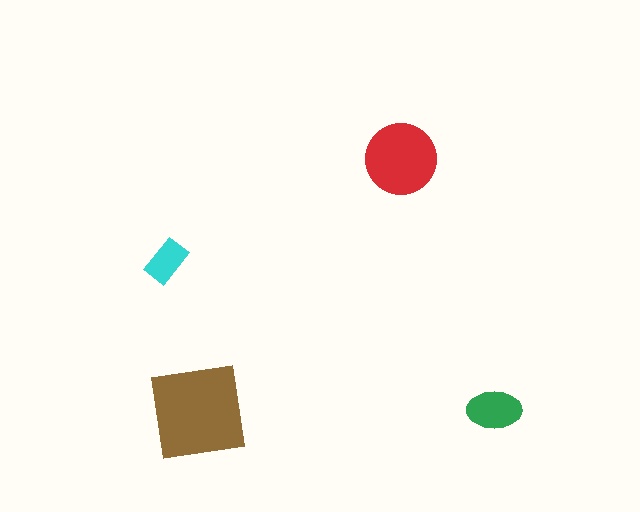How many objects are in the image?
There are 4 objects in the image.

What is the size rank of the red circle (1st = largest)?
2nd.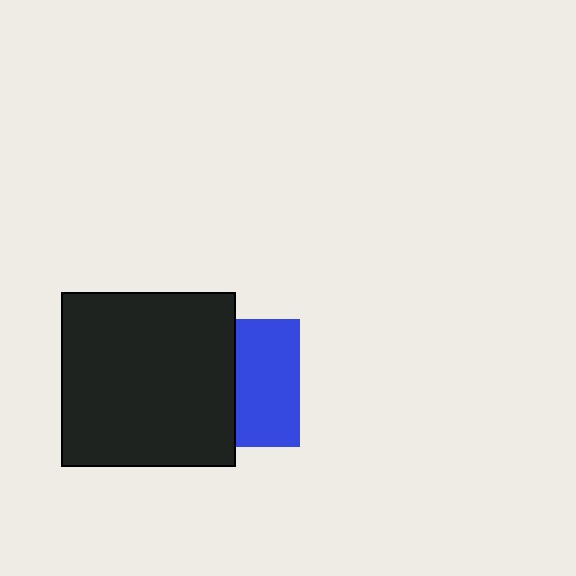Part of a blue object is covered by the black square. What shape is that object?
It is a square.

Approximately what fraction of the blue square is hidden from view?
Roughly 50% of the blue square is hidden behind the black square.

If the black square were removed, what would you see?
You would see the complete blue square.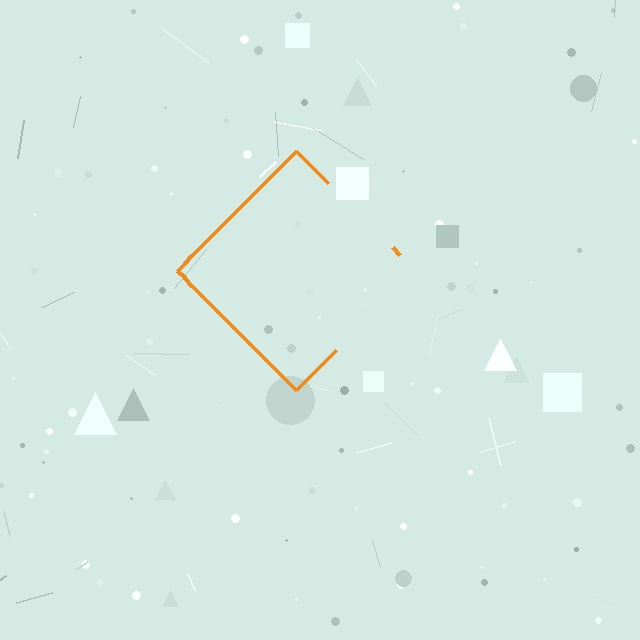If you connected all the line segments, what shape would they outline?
They would outline a diamond.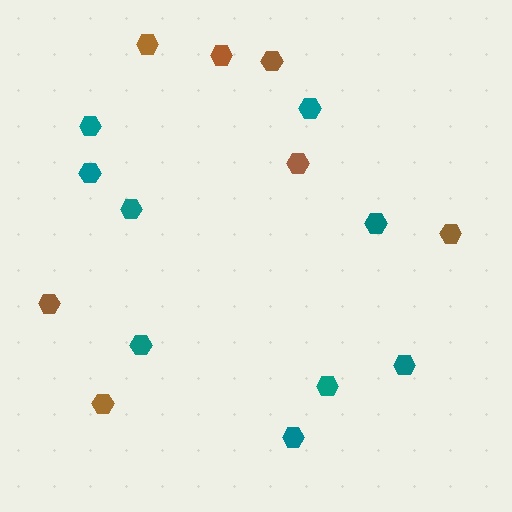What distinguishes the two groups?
There are 2 groups: one group of teal hexagons (9) and one group of brown hexagons (7).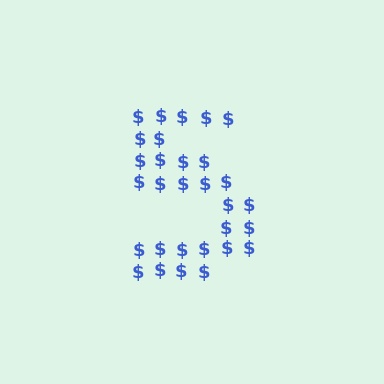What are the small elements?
The small elements are dollar signs.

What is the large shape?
The large shape is the digit 5.